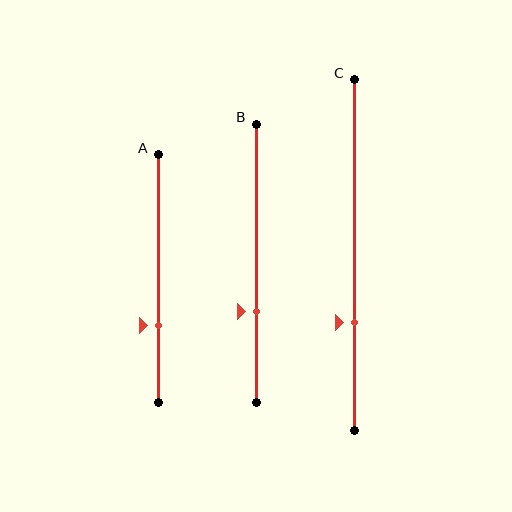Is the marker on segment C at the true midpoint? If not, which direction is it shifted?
No, the marker on segment C is shifted downward by about 19% of the segment length.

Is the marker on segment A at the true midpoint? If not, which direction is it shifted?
No, the marker on segment A is shifted downward by about 19% of the segment length.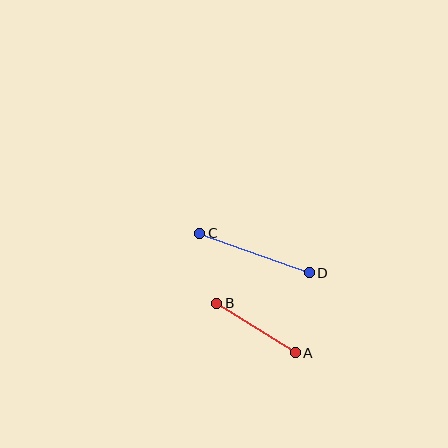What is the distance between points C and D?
The distance is approximately 116 pixels.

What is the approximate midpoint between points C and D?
The midpoint is at approximately (254, 253) pixels.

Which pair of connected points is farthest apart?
Points C and D are farthest apart.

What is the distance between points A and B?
The distance is approximately 93 pixels.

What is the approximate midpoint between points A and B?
The midpoint is at approximately (256, 328) pixels.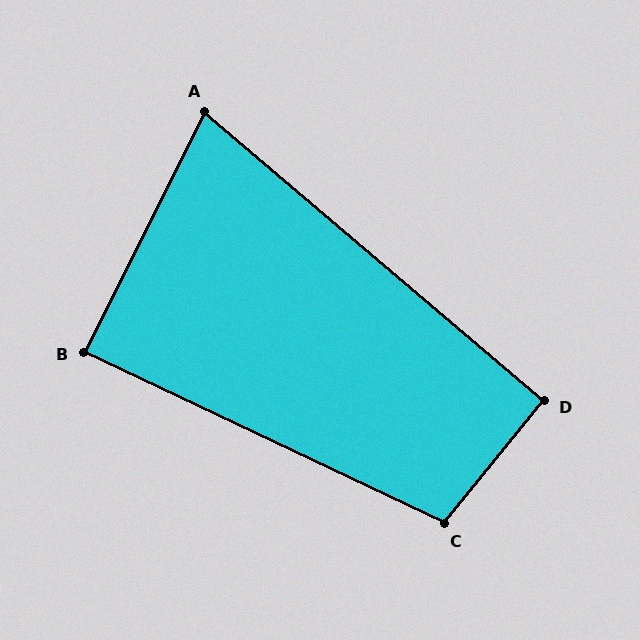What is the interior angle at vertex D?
Approximately 91 degrees (approximately right).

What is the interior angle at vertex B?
Approximately 89 degrees (approximately right).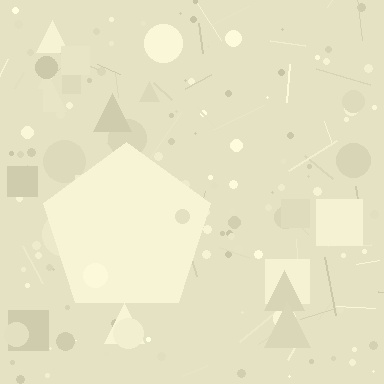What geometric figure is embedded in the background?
A pentagon is embedded in the background.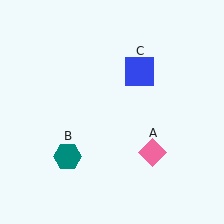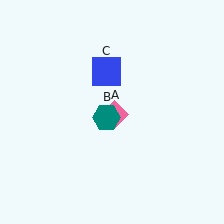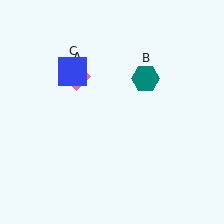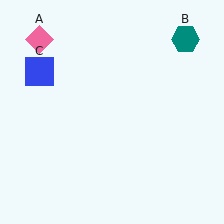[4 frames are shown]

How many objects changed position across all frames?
3 objects changed position: pink diamond (object A), teal hexagon (object B), blue square (object C).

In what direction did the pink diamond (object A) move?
The pink diamond (object A) moved up and to the left.